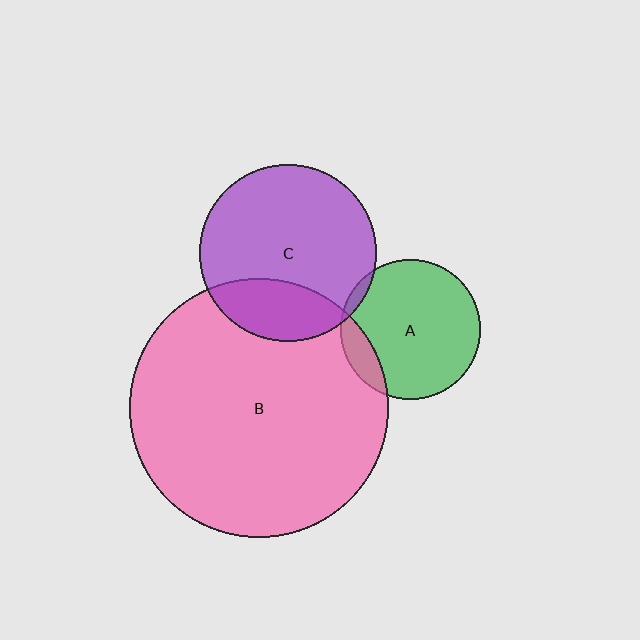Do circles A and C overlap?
Yes.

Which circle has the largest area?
Circle B (pink).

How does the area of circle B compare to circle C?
Approximately 2.1 times.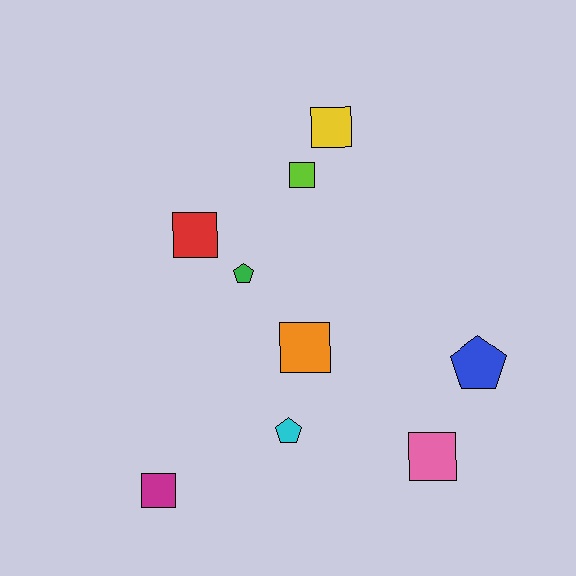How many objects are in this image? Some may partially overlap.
There are 9 objects.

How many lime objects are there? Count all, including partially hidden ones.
There is 1 lime object.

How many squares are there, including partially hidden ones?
There are 6 squares.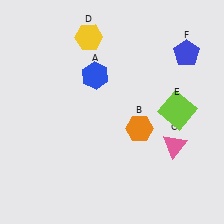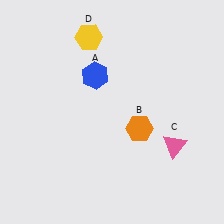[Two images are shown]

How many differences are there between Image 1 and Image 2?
There are 2 differences between the two images.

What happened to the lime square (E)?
The lime square (E) was removed in Image 2. It was in the top-right area of Image 1.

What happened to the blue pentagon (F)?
The blue pentagon (F) was removed in Image 2. It was in the top-right area of Image 1.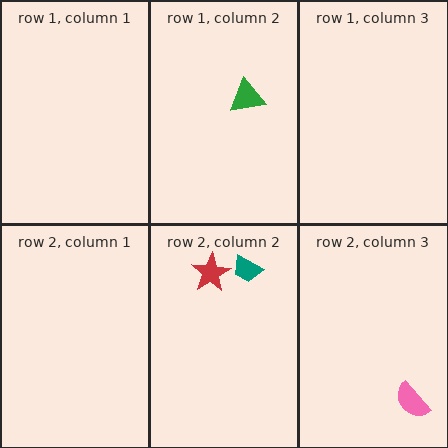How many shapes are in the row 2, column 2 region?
2.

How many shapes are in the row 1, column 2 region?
1.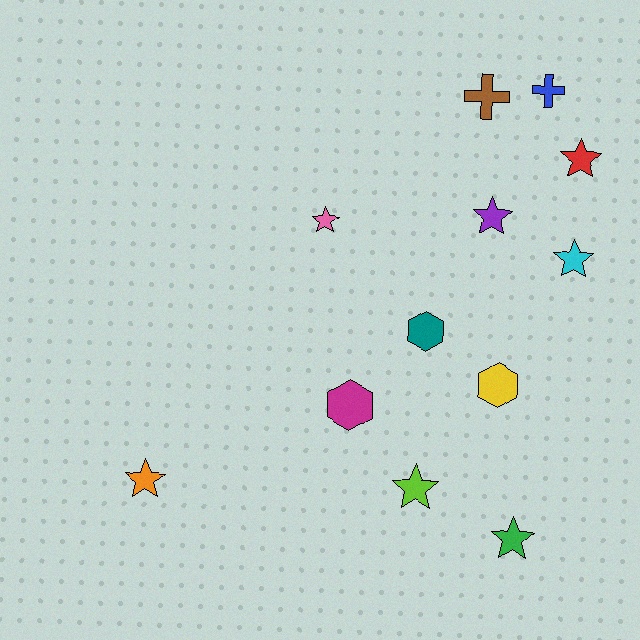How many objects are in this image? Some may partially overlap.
There are 12 objects.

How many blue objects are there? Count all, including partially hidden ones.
There is 1 blue object.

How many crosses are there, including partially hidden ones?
There are 2 crosses.